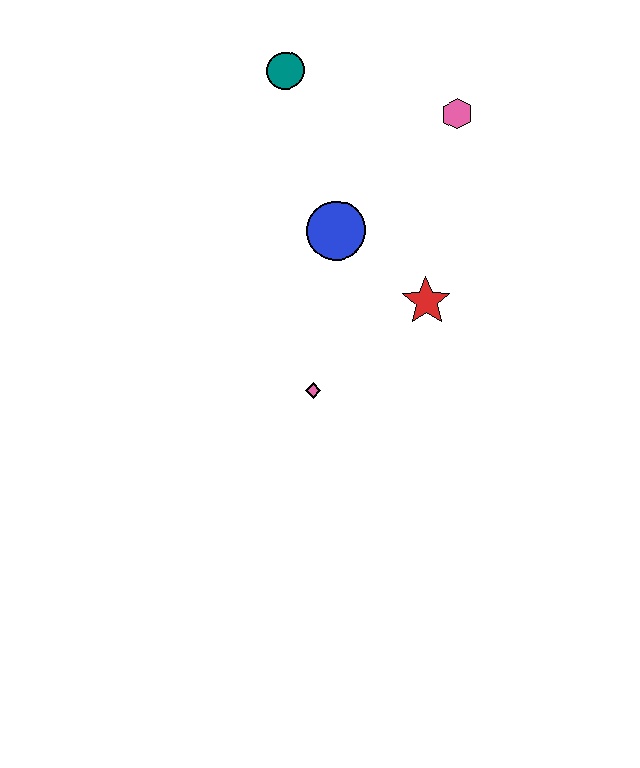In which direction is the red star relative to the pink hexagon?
The red star is below the pink hexagon.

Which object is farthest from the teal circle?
The pink diamond is farthest from the teal circle.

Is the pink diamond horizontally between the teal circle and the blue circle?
Yes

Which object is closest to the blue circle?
The red star is closest to the blue circle.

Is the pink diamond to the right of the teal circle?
Yes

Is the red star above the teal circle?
No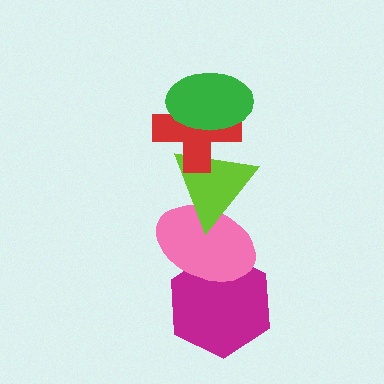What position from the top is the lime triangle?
The lime triangle is 3rd from the top.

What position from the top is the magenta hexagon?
The magenta hexagon is 5th from the top.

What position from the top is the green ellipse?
The green ellipse is 1st from the top.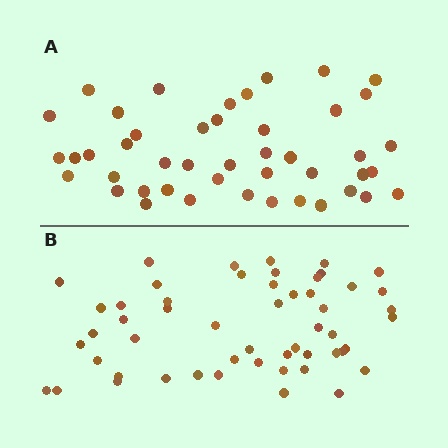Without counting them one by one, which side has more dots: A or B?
Region B (the bottom region) has more dots.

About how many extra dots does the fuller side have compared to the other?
Region B has roughly 8 or so more dots than region A.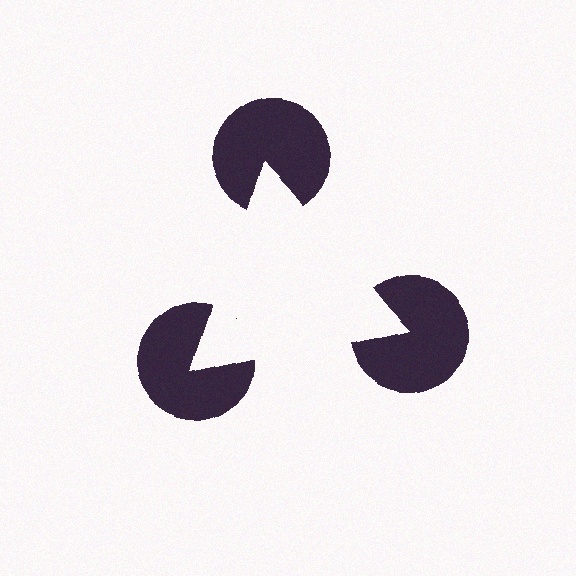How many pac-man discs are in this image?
There are 3 — one at each vertex of the illusory triangle.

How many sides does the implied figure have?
3 sides.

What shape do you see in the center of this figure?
An illusory triangle — its edges are inferred from the aligned wedge cuts in the pac-man discs, not physically drawn.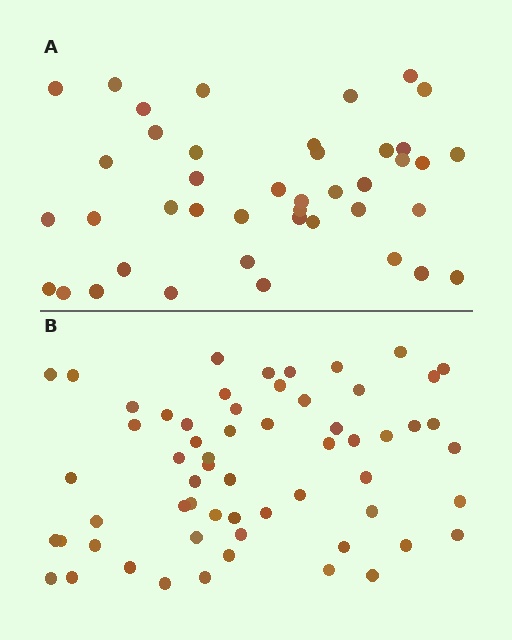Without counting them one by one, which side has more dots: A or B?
Region B (the bottom region) has more dots.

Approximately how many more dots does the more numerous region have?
Region B has approximately 20 more dots than region A.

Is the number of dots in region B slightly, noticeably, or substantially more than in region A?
Region B has noticeably more, but not dramatically so. The ratio is roughly 1.4 to 1.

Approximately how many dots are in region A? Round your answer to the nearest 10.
About 40 dots. (The exact count is 42, which rounds to 40.)